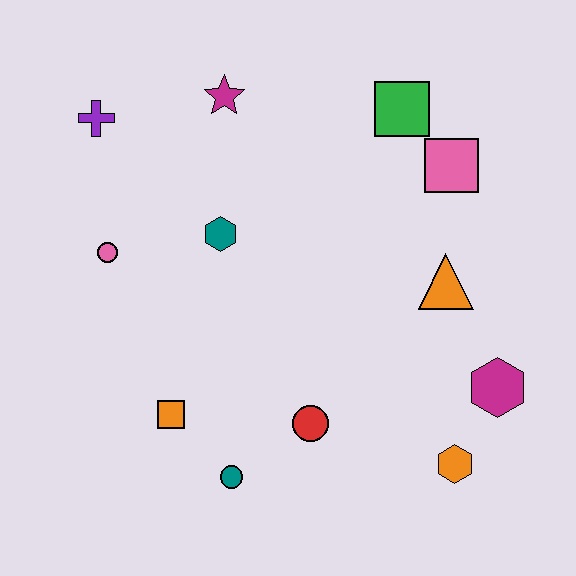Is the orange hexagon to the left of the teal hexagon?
No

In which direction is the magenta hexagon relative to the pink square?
The magenta hexagon is below the pink square.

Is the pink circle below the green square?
Yes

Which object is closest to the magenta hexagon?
The orange hexagon is closest to the magenta hexagon.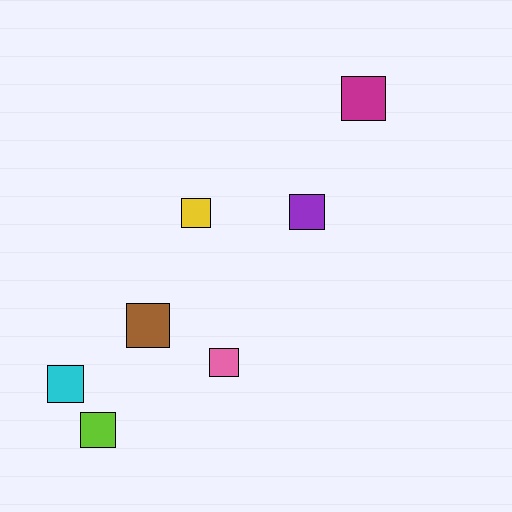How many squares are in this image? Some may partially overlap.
There are 7 squares.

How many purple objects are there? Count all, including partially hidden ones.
There is 1 purple object.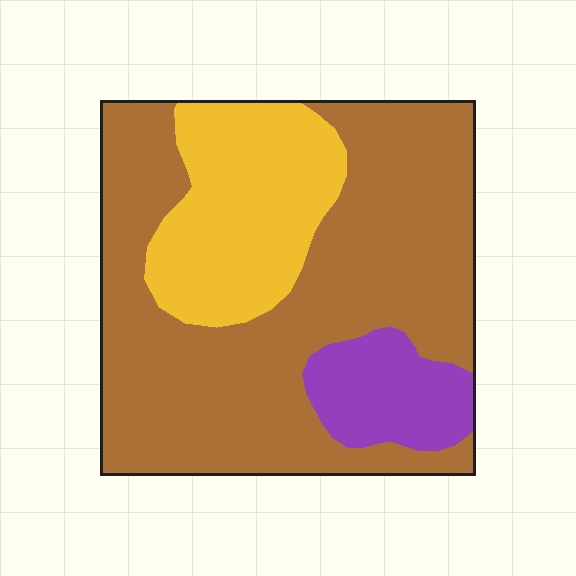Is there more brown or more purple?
Brown.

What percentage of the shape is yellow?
Yellow takes up between a sixth and a third of the shape.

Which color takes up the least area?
Purple, at roughly 10%.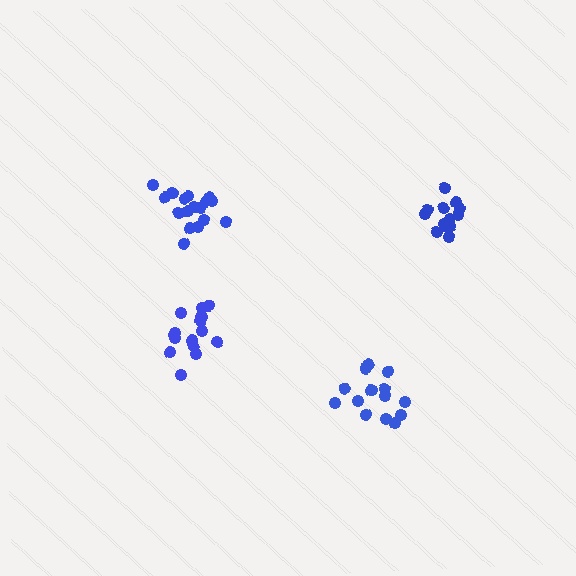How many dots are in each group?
Group 1: 15 dots, Group 2: 14 dots, Group 3: 17 dots, Group 4: 13 dots (59 total).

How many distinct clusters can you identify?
There are 4 distinct clusters.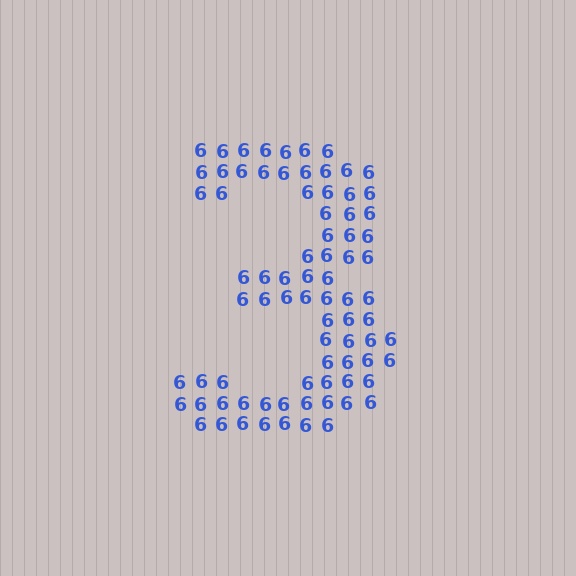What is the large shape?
The large shape is the digit 3.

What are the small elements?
The small elements are digit 6's.